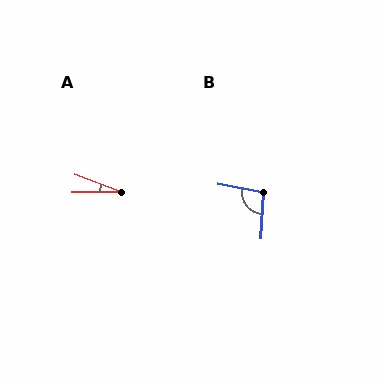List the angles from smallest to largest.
A (21°), B (97°).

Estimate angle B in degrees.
Approximately 97 degrees.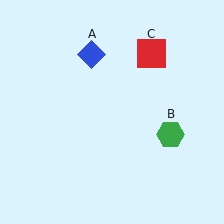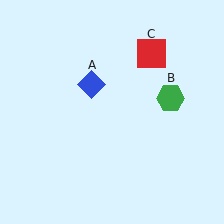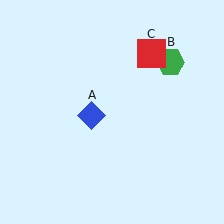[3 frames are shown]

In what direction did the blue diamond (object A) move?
The blue diamond (object A) moved down.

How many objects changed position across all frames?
2 objects changed position: blue diamond (object A), green hexagon (object B).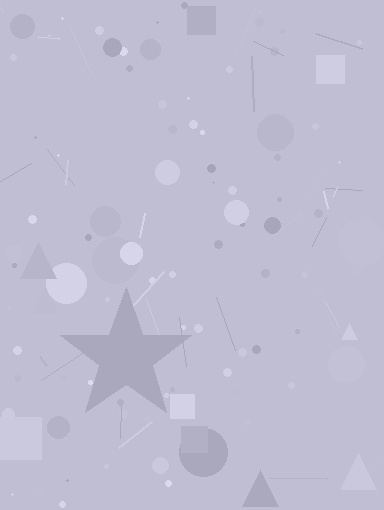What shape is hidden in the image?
A star is hidden in the image.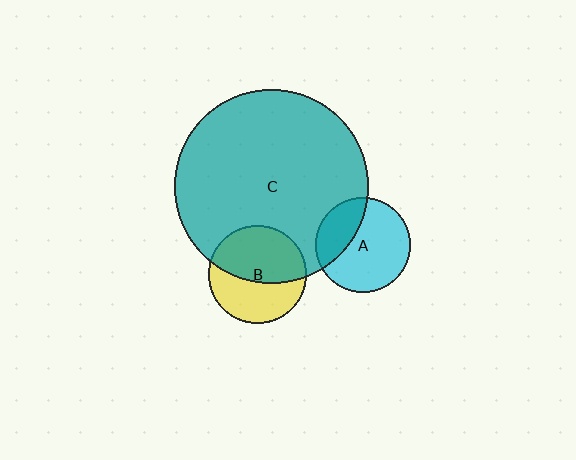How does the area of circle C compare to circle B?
Approximately 3.9 times.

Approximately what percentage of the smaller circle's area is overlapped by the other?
Approximately 55%.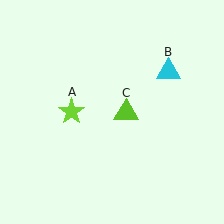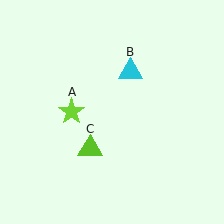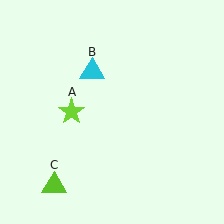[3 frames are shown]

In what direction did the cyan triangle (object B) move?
The cyan triangle (object B) moved left.